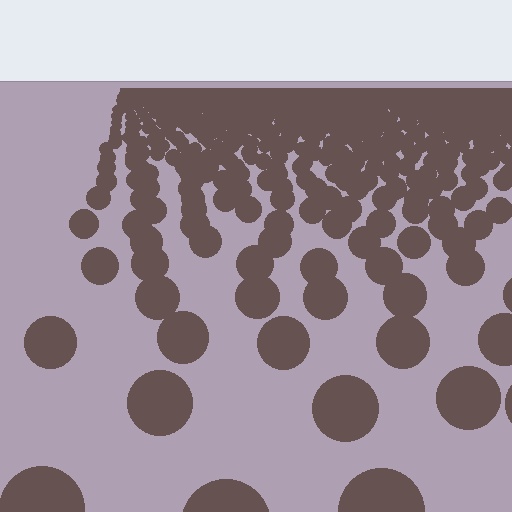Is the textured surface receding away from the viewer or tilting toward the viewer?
The surface is receding away from the viewer. Texture elements get smaller and denser toward the top.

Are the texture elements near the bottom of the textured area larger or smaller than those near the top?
Larger. Near the bottom, elements are closer to the viewer and appear at a bigger on-screen size.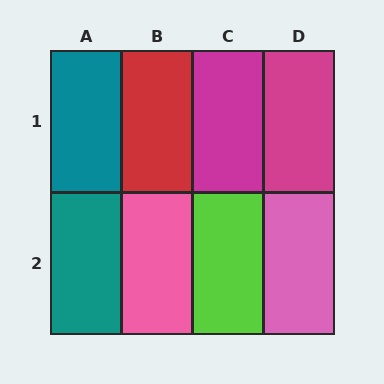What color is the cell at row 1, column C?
Magenta.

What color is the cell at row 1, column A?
Teal.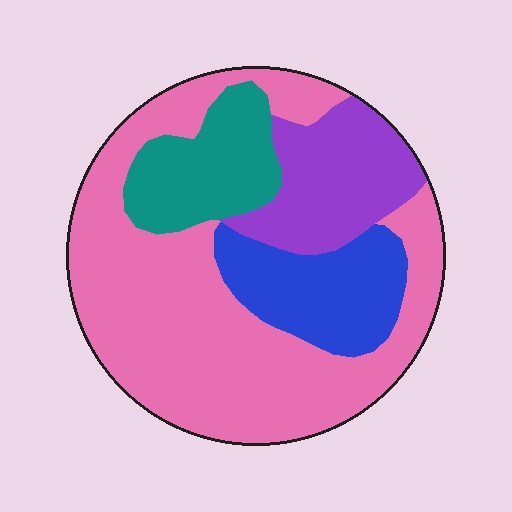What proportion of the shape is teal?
Teal covers 14% of the shape.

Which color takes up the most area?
Pink, at roughly 55%.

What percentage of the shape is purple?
Purple covers around 15% of the shape.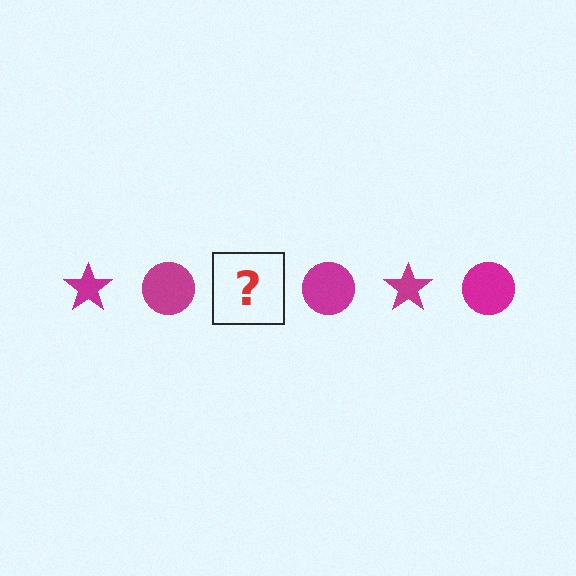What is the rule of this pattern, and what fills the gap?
The rule is that the pattern cycles through star, circle shapes in magenta. The gap should be filled with a magenta star.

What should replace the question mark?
The question mark should be replaced with a magenta star.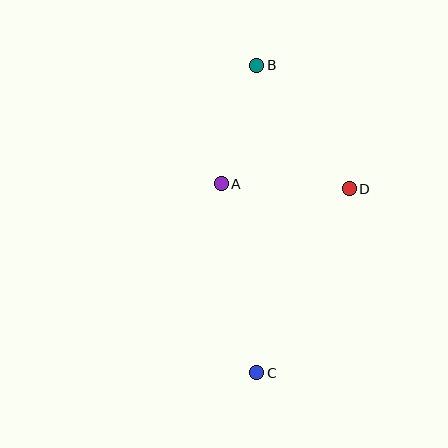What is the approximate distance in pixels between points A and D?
The distance between A and D is approximately 128 pixels.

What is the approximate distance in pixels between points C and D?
The distance between C and D is approximately 206 pixels.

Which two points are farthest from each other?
Points B and C are farthest from each other.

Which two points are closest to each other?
Points A and B are closest to each other.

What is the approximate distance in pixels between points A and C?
The distance between A and C is approximately 192 pixels.